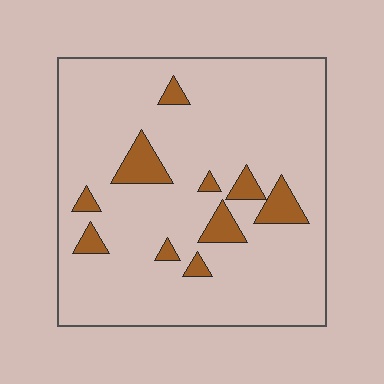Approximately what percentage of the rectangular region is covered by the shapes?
Approximately 10%.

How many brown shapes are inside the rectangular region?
10.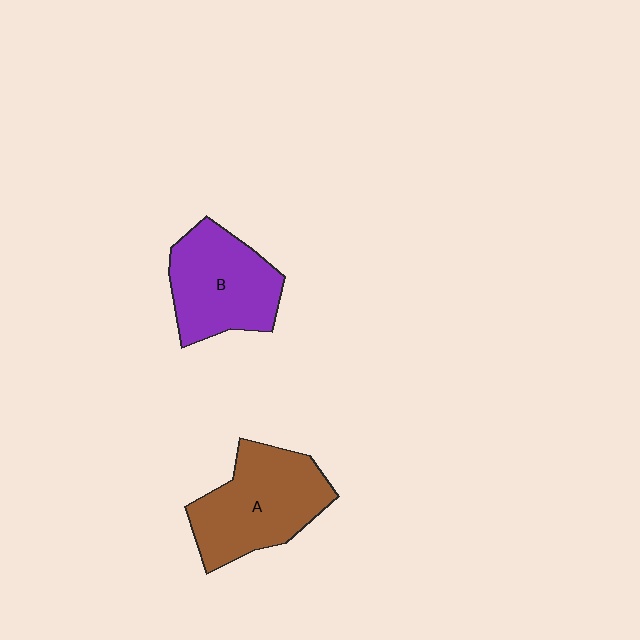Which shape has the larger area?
Shape A (brown).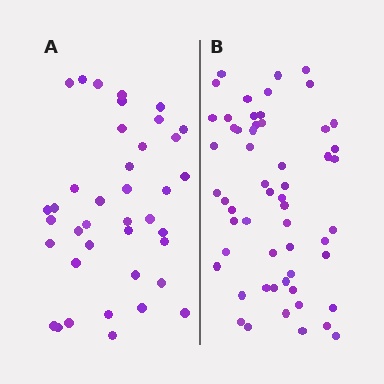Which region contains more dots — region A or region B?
Region B (the right region) has more dots.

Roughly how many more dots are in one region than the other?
Region B has approximately 15 more dots than region A.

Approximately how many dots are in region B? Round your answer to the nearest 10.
About 60 dots. (The exact count is 56, which rounds to 60.)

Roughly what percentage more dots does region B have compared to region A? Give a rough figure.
About 45% more.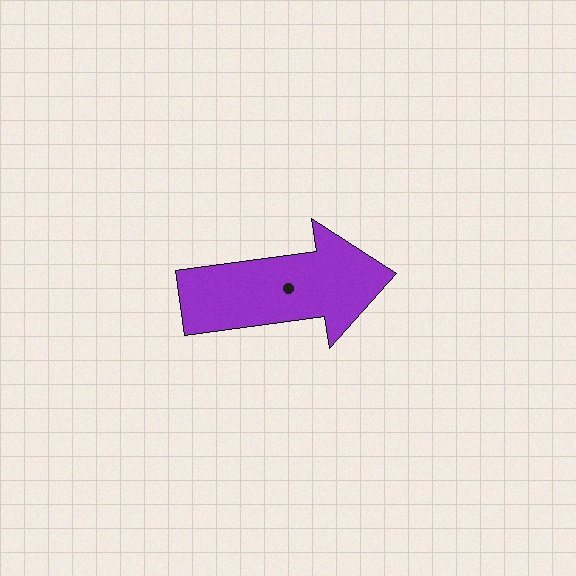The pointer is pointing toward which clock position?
Roughly 3 o'clock.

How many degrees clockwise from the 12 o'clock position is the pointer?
Approximately 82 degrees.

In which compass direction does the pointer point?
East.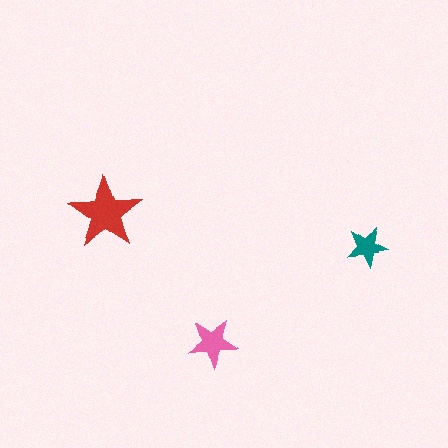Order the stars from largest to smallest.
the red one, the pink one, the teal one.